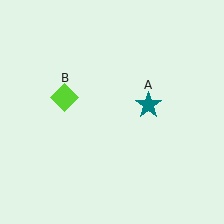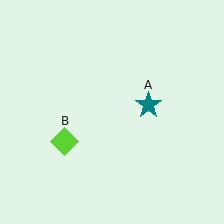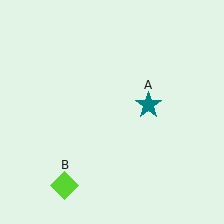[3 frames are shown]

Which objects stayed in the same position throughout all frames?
Teal star (object A) remained stationary.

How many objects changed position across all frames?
1 object changed position: lime diamond (object B).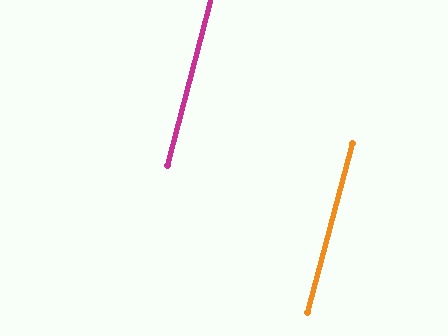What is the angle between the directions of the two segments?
Approximately 0 degrees.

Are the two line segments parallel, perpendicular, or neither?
Parallel — their directions differ by only 0.2°.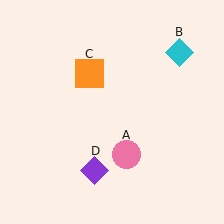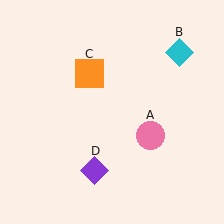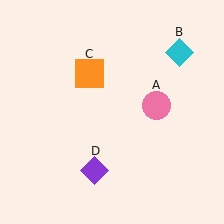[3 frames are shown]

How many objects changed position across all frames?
1 object changed position: pink circle (object A).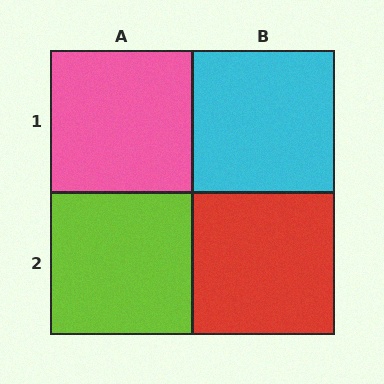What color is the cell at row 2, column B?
Red.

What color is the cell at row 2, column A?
Lime.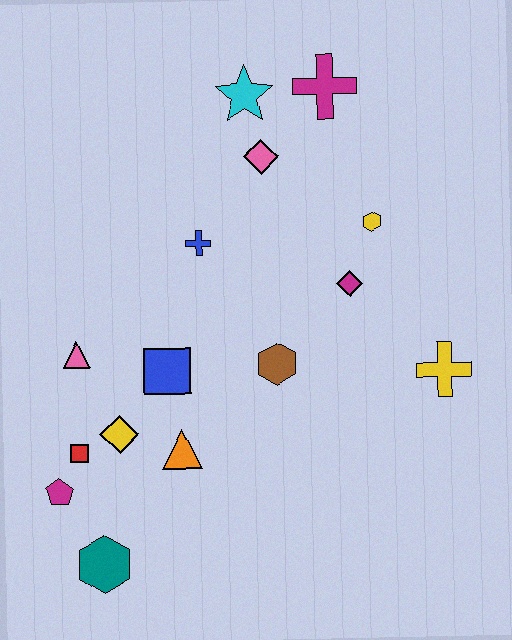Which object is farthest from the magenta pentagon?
The magenta cross is farthest from the magenta pentagon.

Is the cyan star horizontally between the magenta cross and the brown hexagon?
No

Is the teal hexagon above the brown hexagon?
No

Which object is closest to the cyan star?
The pink diamond is closest to the cyan star.